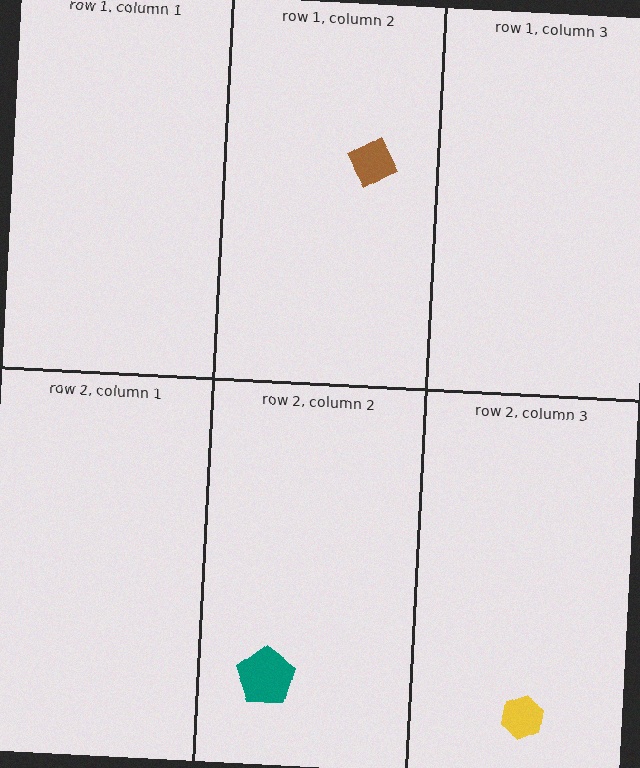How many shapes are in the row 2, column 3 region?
1.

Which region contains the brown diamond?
The row 1, column 2 region.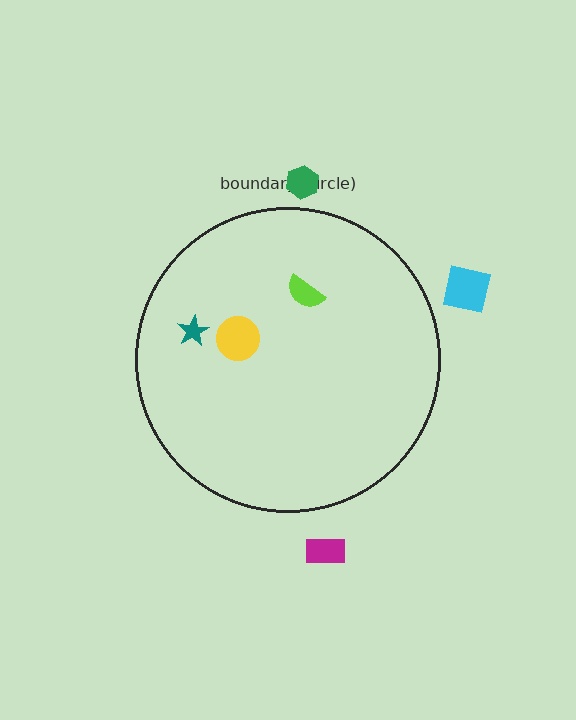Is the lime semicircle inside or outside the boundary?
Inside.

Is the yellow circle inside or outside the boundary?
Inside.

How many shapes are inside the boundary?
3 inside, 3 outside.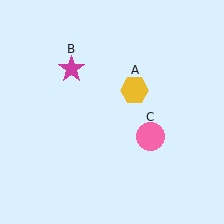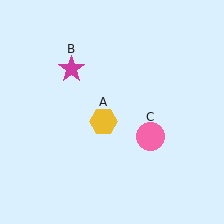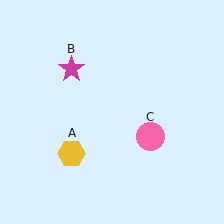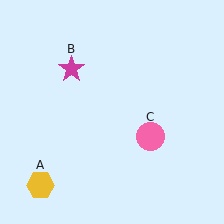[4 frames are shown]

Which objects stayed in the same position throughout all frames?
Magenta star (object B) and pink circle (object C) remained stationary.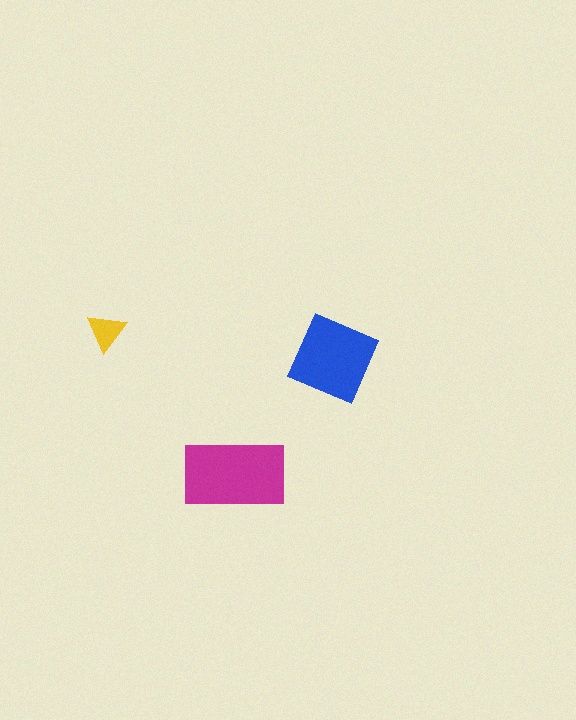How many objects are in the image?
There are 3 objects in the image.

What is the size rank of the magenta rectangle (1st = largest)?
1st.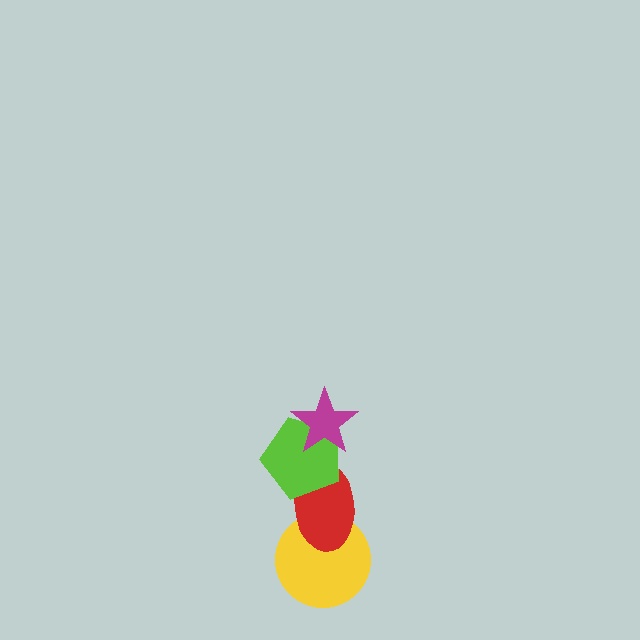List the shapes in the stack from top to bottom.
From top to bottom: the magenta star, the lime pentagon, the red ellipse, the yellow circle.